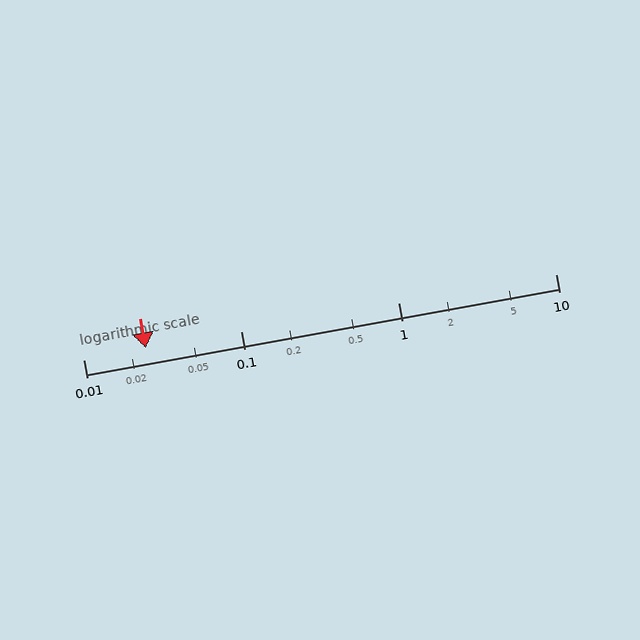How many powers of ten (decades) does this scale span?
The scale spans 3 decades, from 0.01 to 10.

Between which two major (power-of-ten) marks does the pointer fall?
The pointer is between 0.01 and 0.1.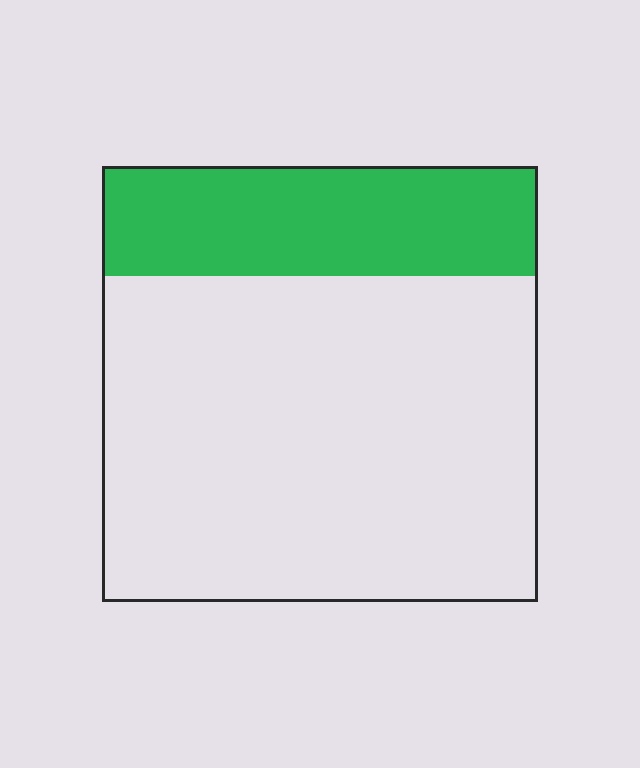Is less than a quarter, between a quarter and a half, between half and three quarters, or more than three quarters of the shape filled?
Between a quarter and a half.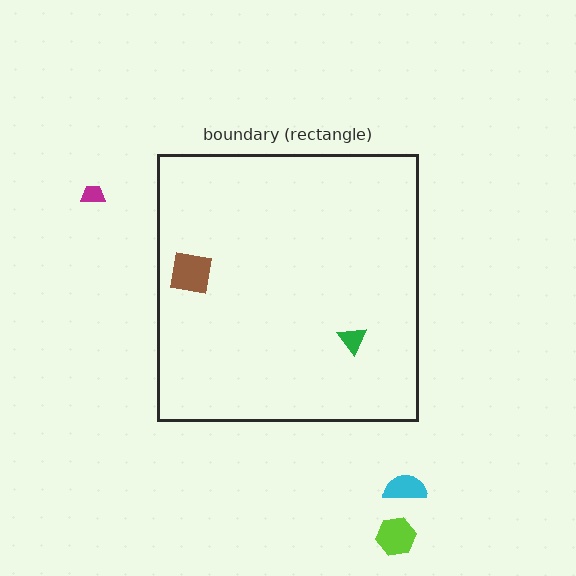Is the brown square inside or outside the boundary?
Inside.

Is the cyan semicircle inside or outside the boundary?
Outside.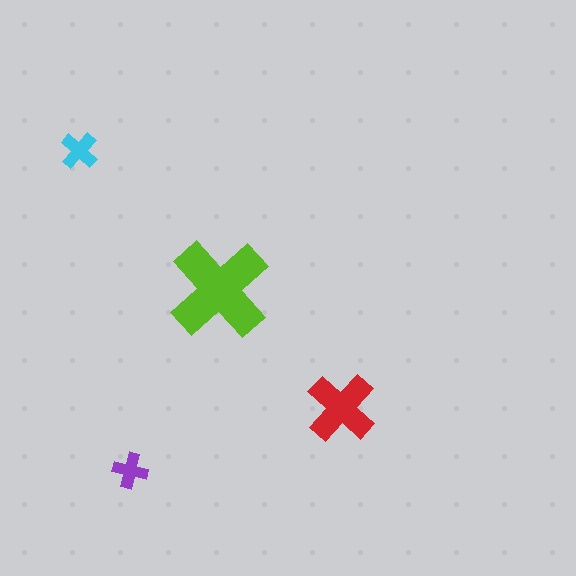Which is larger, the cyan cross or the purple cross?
The cyan one.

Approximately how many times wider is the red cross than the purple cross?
About 2 times wider.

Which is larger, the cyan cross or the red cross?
The red one.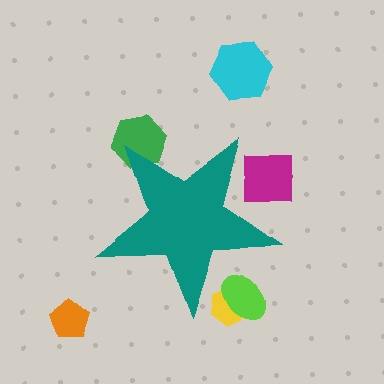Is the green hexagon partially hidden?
Yes, the green hexagon is partially hidden behind the teal star.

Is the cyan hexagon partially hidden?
No, the cyan hexagon is fully visible.